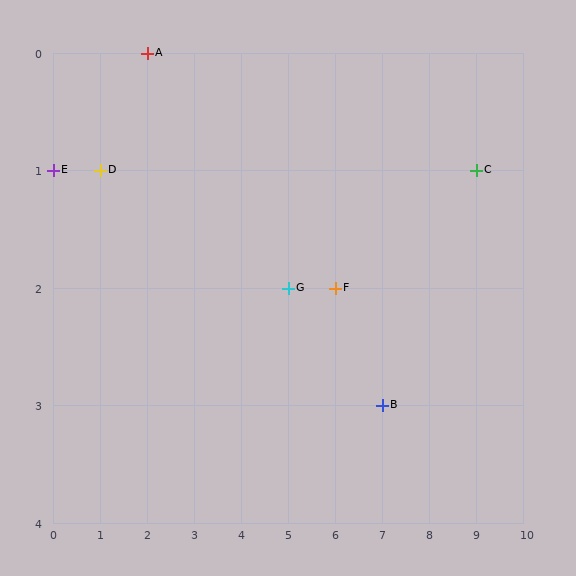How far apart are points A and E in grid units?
Points A and E are 2 columns and 1 row apart (about 2.2 grid units diagonally).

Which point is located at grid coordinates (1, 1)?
Point D is at (1, 1).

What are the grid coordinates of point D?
Point D is at grid coordinates (1, 1).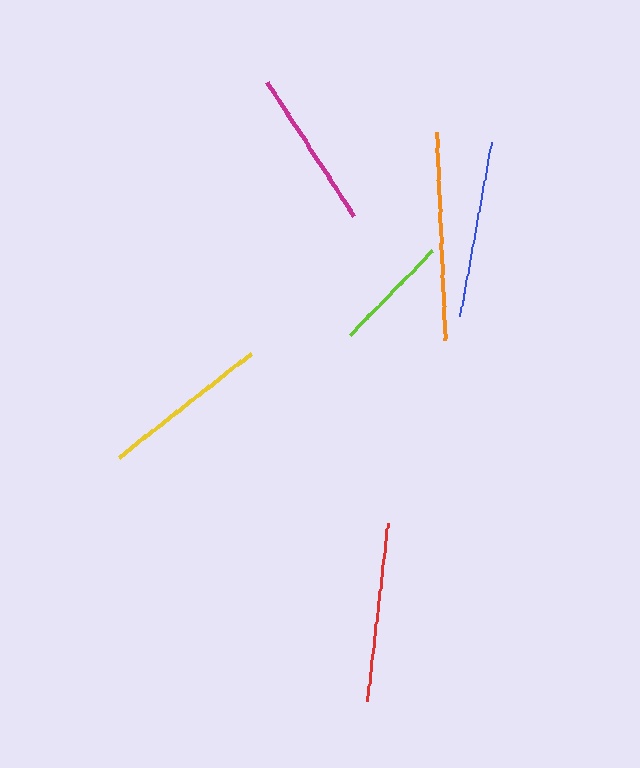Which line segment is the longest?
The orange line is the longest at approximately 209 pixels.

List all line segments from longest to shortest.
From longest to shortest: orange, red, blue, yellow, magenta, lime.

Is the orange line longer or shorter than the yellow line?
The orange line is longer than the yellow line.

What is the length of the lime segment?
The lime segment is approximately 118 pixels long.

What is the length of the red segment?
The red segment is approximately 178 pixels long.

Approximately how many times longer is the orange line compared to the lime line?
The orange line is approximately 1.8 times the length of the lime line.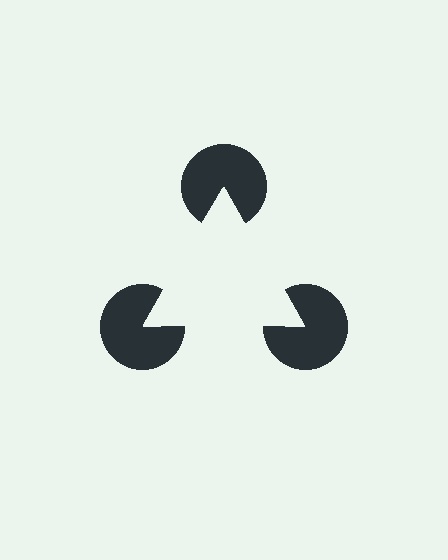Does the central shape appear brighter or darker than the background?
It typically appears slightly brighter than the background, even though no actual brightness change is drawn.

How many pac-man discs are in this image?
There are 3 — one at each vertex of the illusory triangle.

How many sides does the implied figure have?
3 sides.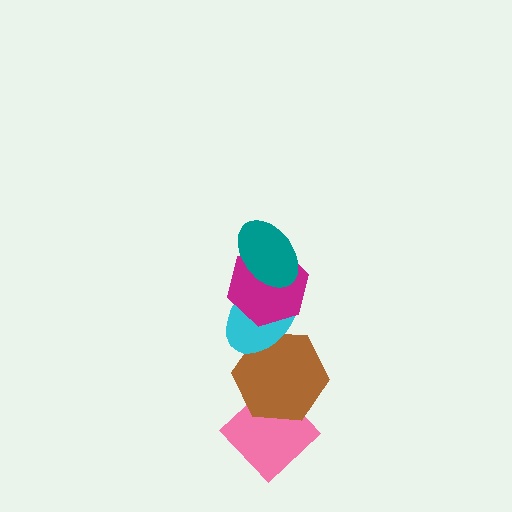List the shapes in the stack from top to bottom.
From top to bottom: the teal ellipse, the magenta hexagon, the cyan ellipse, the brown hexagon, the pink diamond.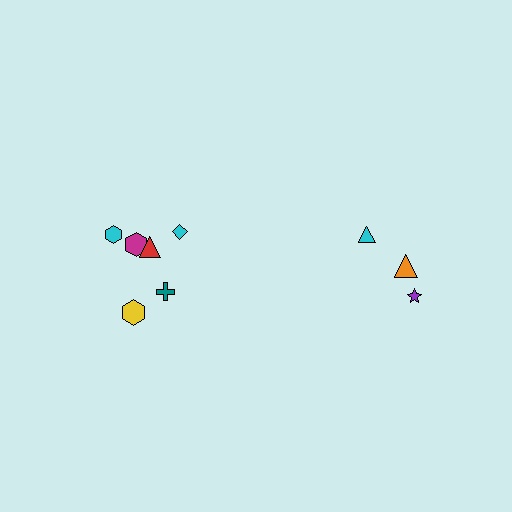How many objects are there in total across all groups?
There are 9 objects.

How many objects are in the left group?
There are 6 objects.